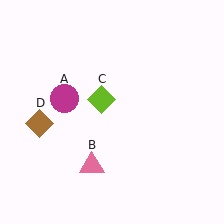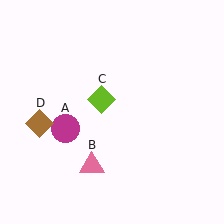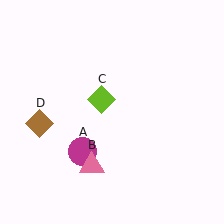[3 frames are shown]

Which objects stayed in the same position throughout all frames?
Pink triangle (object B) and lime diamond (object C) and brown diamond (object D) remained stationary.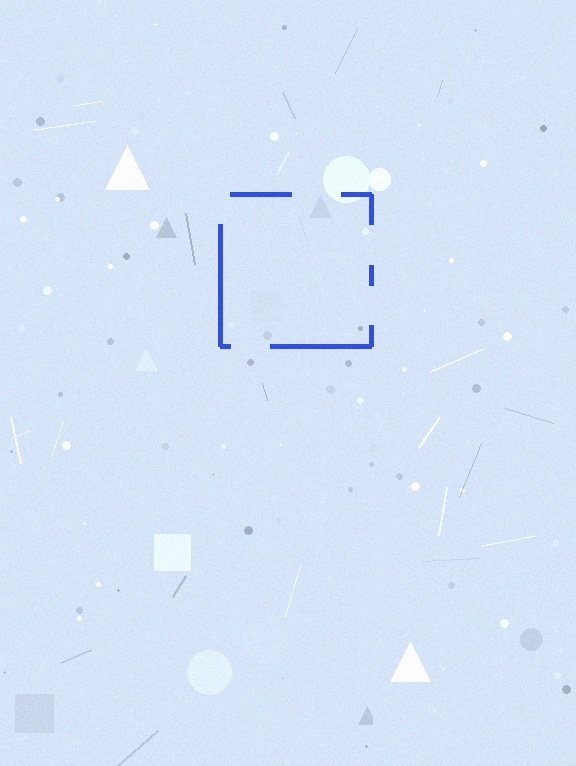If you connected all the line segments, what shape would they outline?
They would outline a square.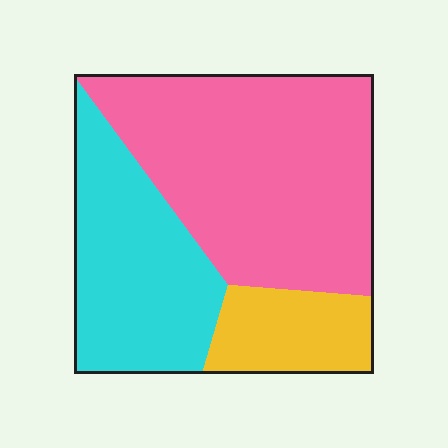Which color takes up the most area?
Pink, at roughly 55%.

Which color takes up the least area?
Yellow, at roughly 15%.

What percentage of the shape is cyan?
Cyan covers around 30% of the shape.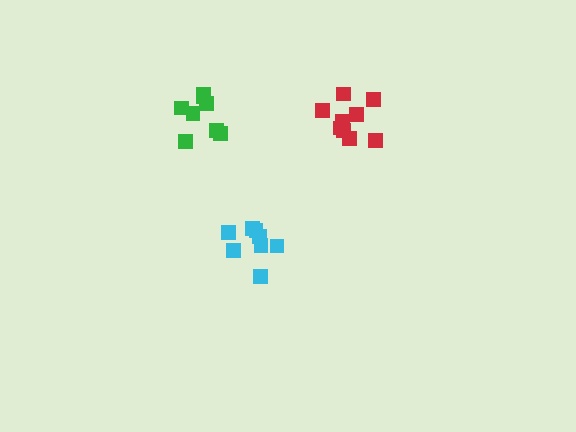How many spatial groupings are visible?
There are 3 spatial groupings.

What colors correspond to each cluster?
The clusters are colored: red, green, cyan.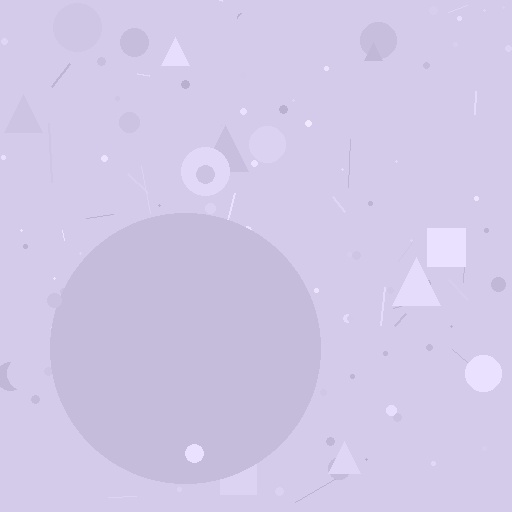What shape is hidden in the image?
A circle is hidden in the image.